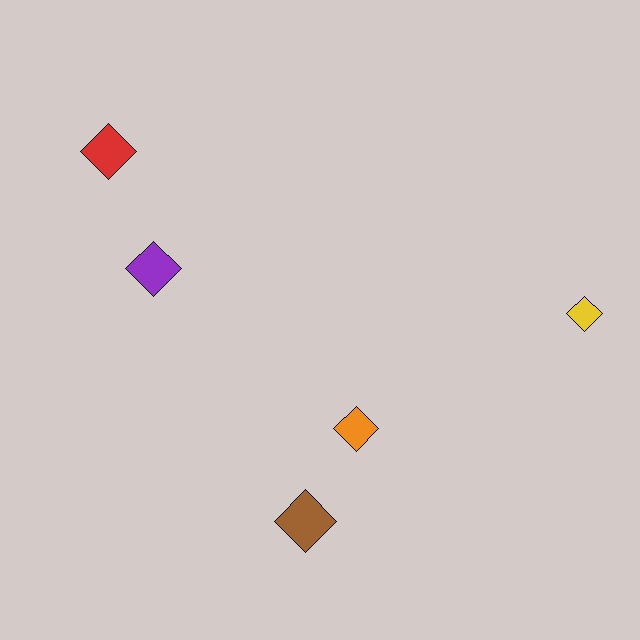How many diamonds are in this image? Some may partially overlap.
There are 5 diamonds.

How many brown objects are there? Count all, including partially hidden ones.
There is 1 brown object.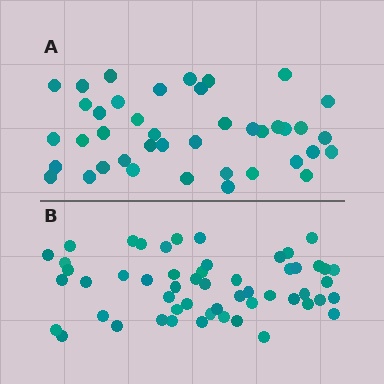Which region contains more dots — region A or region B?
Region B (the bottom region) has more dots.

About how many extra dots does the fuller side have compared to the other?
Region B has approximately 15 more dots than region A.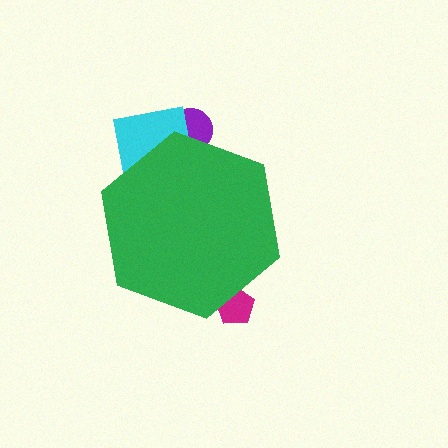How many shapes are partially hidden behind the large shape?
3 shapes are partially hidden.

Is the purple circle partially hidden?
Yes, the purple circle is partially hidden behind the green hexagon.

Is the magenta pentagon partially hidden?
Yes, the magenta pentagon is partially hidden behind the green hexagon.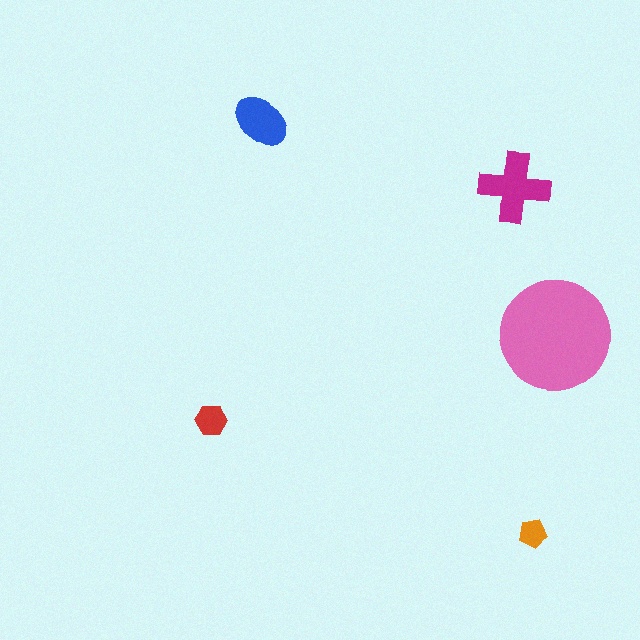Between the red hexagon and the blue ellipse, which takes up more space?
The blue ellipse.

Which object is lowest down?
The orange pentagon is bottommost.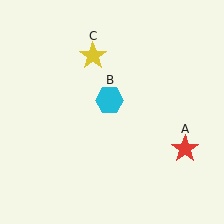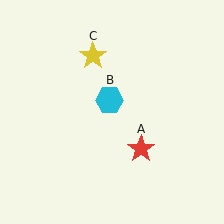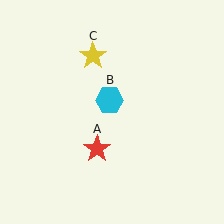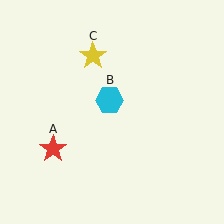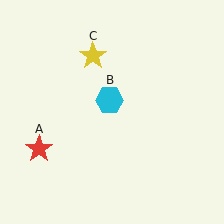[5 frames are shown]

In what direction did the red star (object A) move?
The red star (object A) moved left.